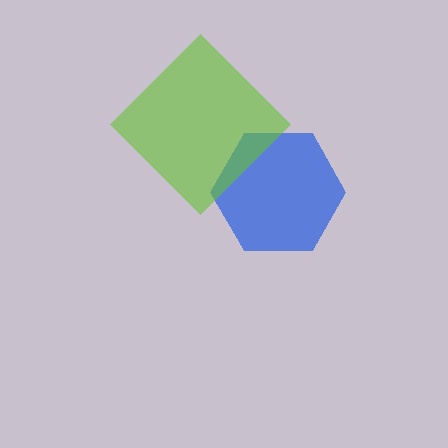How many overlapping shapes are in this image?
There are 2 overlapping shapes in the image.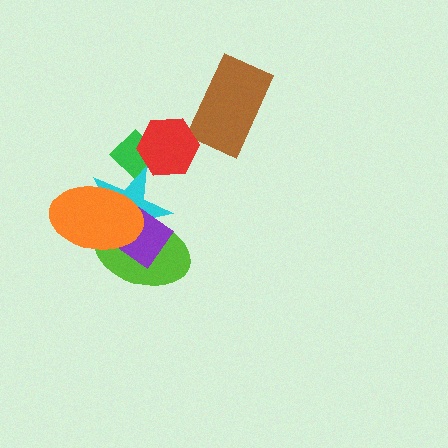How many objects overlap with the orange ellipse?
3 objects overlap with the orange ellipse.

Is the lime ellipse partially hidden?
Yes, it is partially covered by another shape.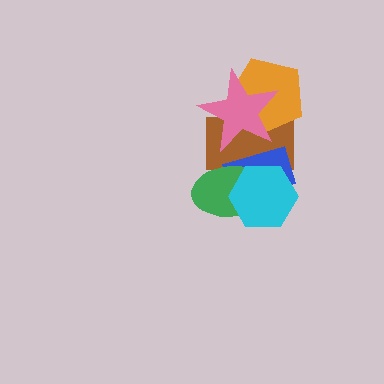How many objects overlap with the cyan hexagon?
3 objects overlap with the cyan hexagon.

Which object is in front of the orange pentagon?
The pink star is in front of the orange pentagon.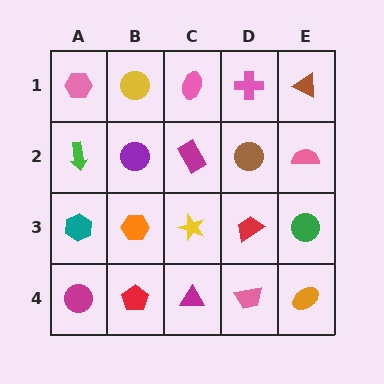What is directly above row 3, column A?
A green arrow.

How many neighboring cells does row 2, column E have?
3.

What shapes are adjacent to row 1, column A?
A green arrow (row 2, column A), a yellow circle (row 1, column B).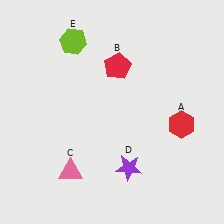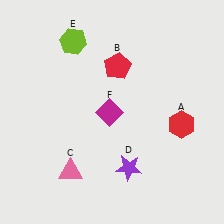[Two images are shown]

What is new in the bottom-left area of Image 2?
A magenta diamond (F) was added in the bottom-left area of Image 2.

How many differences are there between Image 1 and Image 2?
There is 1 difference between the two images.